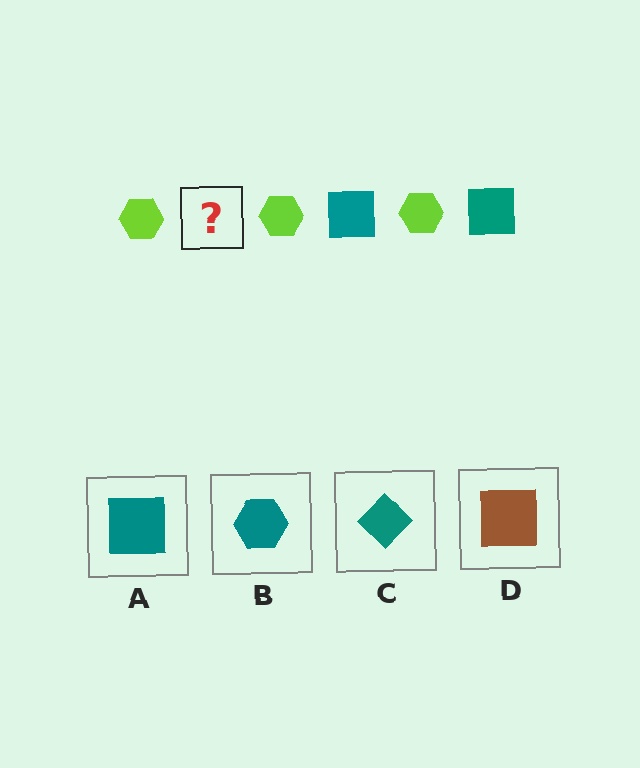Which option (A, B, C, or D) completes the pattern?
A.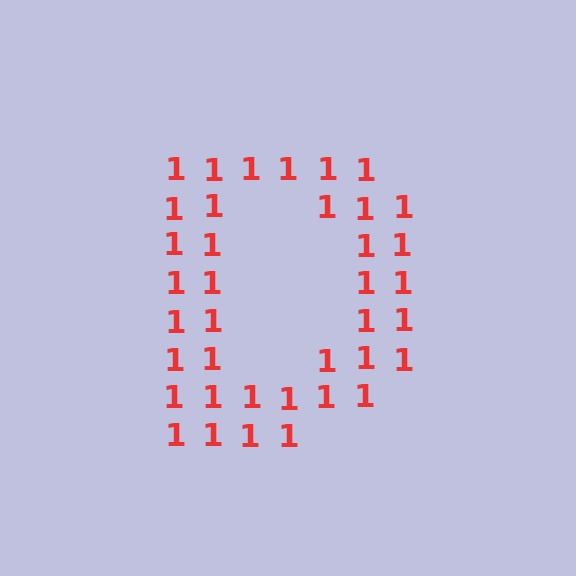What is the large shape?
The large shape is the letter D.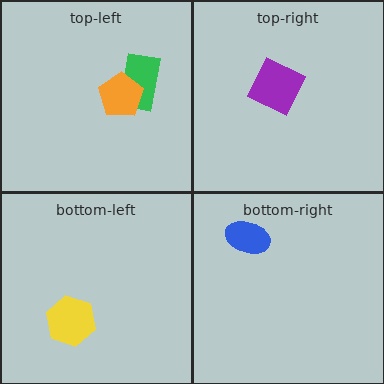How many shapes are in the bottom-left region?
1.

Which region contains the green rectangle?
The top-left region.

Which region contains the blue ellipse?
The bottom-right region.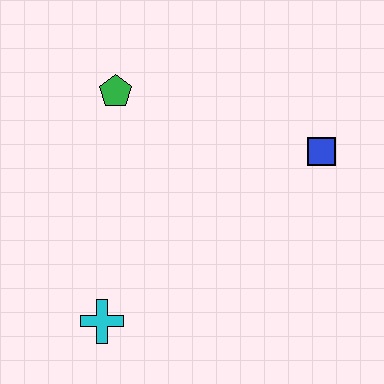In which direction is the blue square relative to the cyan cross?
The blue square is to the right of the cyan cross.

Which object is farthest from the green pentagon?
The cyan cross is farthest from the green pentagon.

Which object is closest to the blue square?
The green pentagon is closest to the blue square.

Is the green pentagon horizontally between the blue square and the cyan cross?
Yes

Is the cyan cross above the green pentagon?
No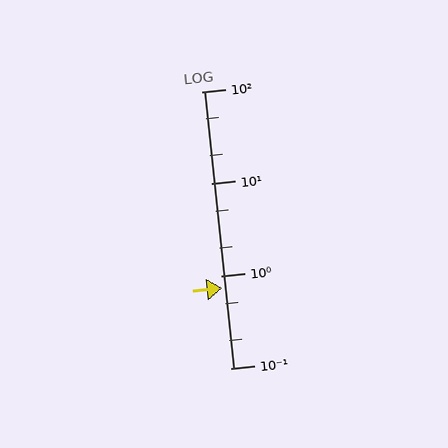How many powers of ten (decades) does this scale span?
The scale spans 3 decades, from 0.1 to 100.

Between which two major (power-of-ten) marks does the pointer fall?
The pointer is between 0.1 and 1.